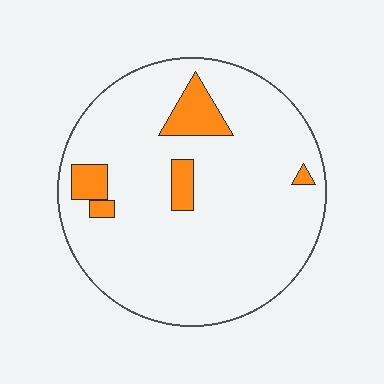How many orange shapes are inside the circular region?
5.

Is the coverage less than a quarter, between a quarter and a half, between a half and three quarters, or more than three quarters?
Less than a quarter.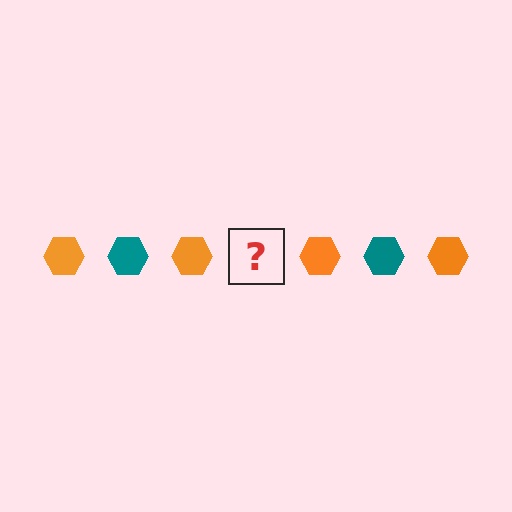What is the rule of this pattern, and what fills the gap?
The rule is that the pattern cycles through orange, teal hexagons. The gap should be filled with a teal hexagon.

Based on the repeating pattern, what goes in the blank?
The blank should be a teal hexagon.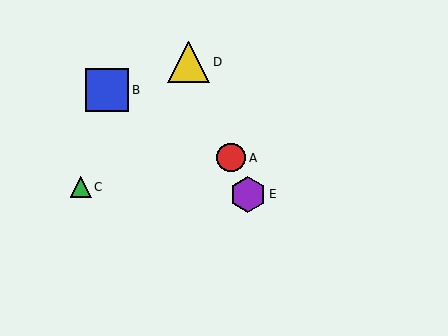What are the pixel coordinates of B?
Object B is at (107, 90).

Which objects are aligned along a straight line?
Objects A, D, E are aligned along a straight line.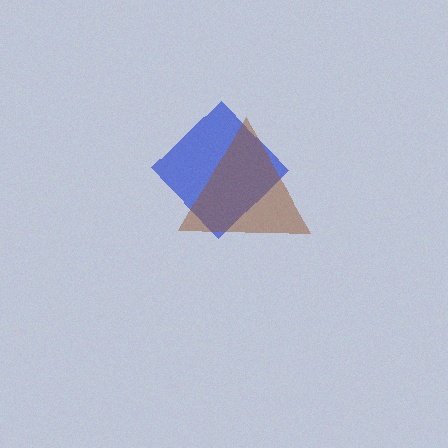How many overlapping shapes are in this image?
There are 2 overlapping shapes in the image.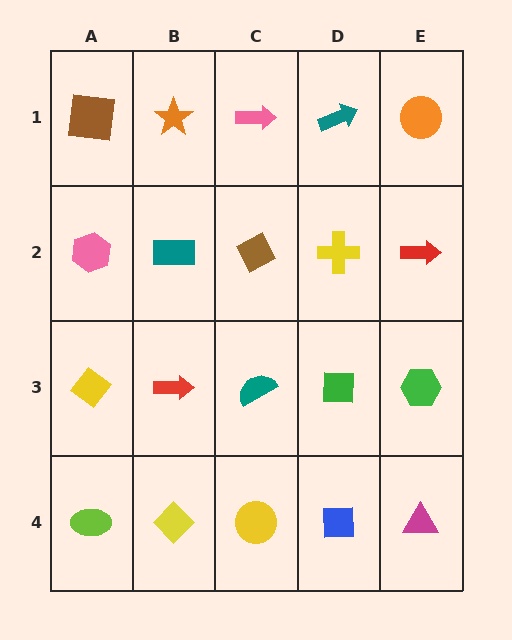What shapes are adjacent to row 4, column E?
A green hexagon (row 3, column E), a blue square (row 4, column D).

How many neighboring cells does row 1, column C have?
3.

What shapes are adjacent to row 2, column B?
An orange star (row 1, column B), a red arrow (row 3, column B), a pink hexagon (row 2, column A), a brown diamond (row 2, column C).